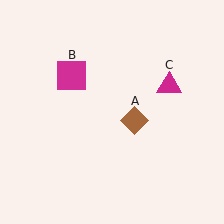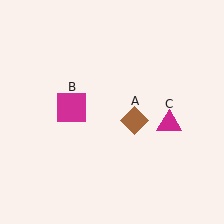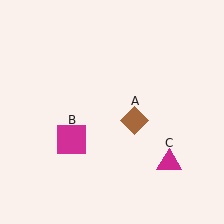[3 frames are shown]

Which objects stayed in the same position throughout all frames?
Brown diamond (object A) remained stationary.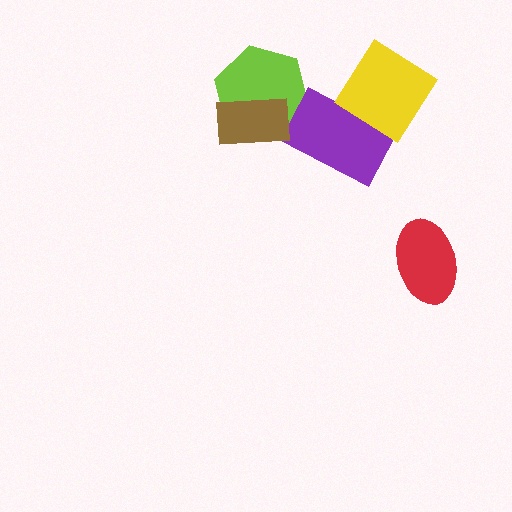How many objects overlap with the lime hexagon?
1 object overlaps with the lime hexagon.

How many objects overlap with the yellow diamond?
1 object overlaps with the yellow diamond.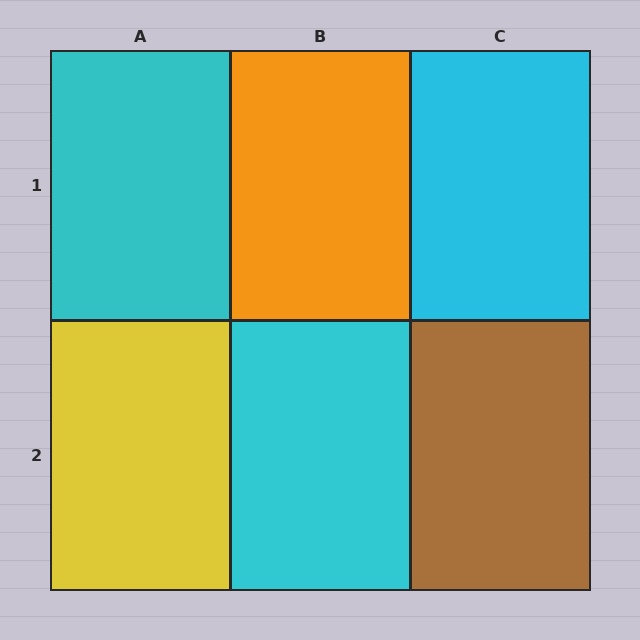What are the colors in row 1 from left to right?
Cyan, orange, cyan.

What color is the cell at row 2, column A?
Yellow.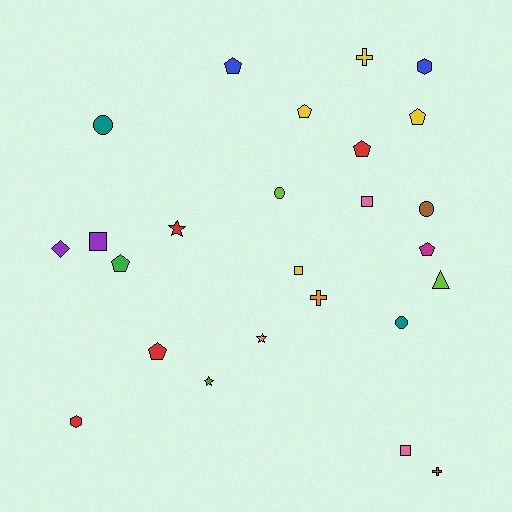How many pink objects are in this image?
There are 2 pink objects.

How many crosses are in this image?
There are 3 crosses.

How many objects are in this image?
There are 25 objects.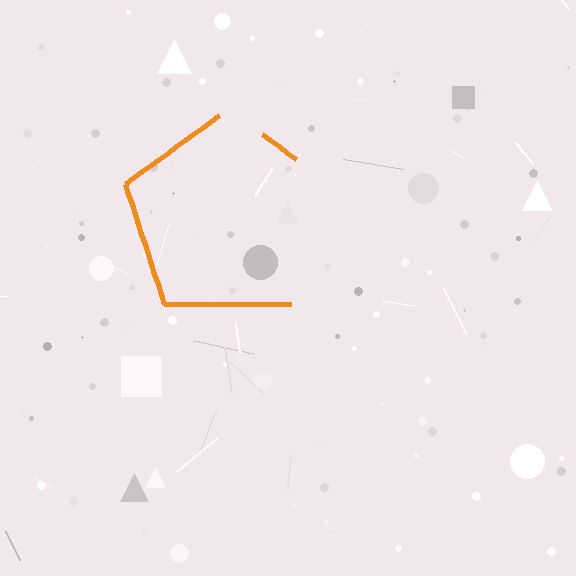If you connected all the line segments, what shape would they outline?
They would outline a pentagon.